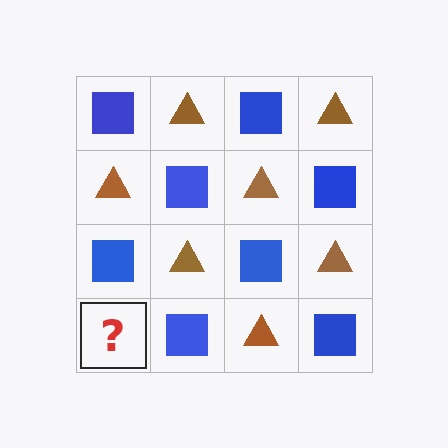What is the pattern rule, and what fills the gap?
The rule is that it alternates blue square and brown triangle in a checkerboard pattern. The gap should be filled with a brown triangle.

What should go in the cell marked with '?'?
The missing cell should contain a brown triangle.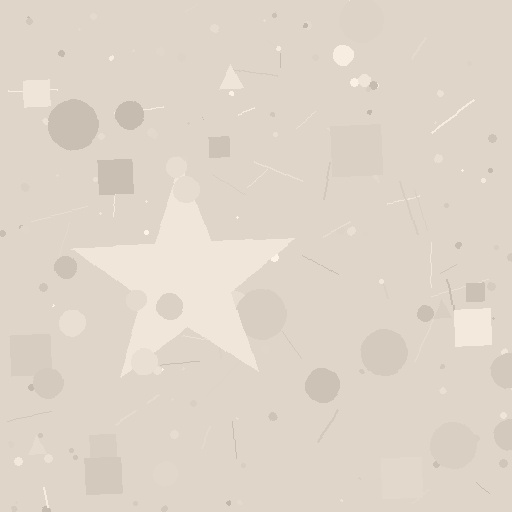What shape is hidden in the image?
A star is hidden in the image.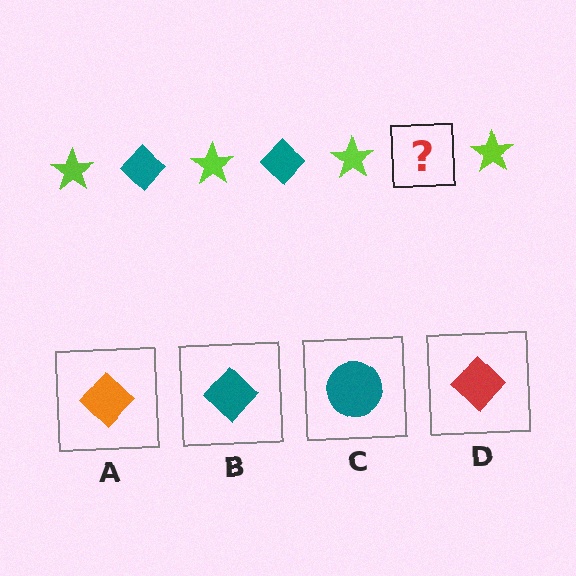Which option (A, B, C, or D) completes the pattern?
B.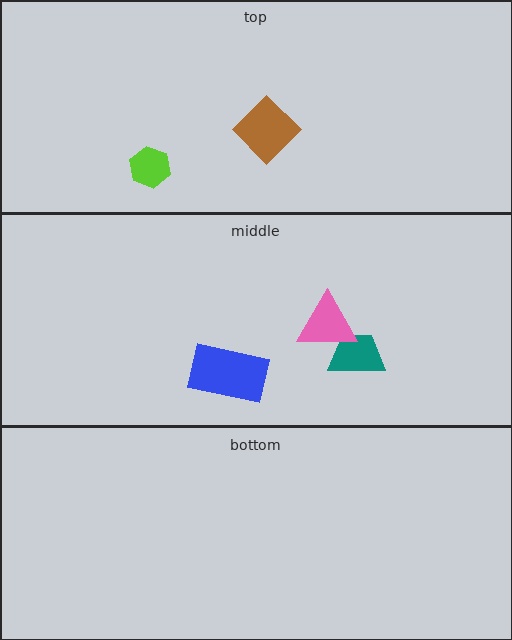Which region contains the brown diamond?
The top region.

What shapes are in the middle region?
The teal trapezoid, the pink triangle, the blue rectangle.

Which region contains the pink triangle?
The middle region.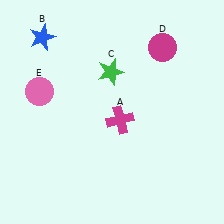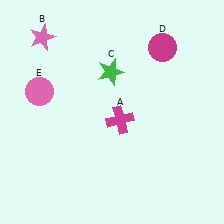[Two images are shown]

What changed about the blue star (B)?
In Image 1, B is blue. In Image 2, it changed to pink.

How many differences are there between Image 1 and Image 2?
There is 1 difference between the two images.